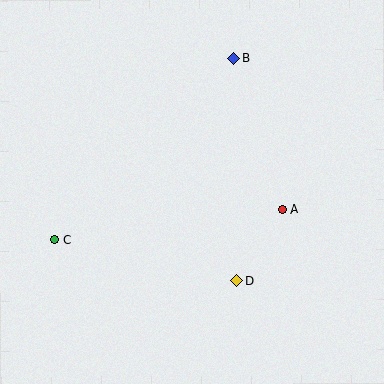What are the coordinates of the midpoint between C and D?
The midpoint between C and D is at (146, 260).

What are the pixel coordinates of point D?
Point D is at (237, 280).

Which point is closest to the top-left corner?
Point B is closest to the top-left corner.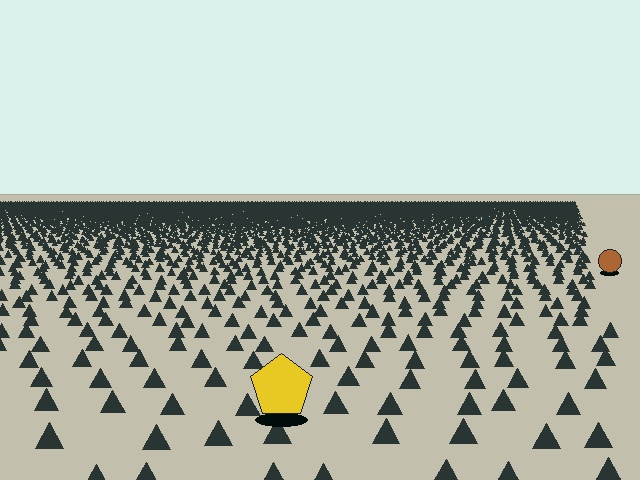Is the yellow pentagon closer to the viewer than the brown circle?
Yes. The yellow pentagon is closer — you can tell from the texture gradient: the ground texture is coarser near it.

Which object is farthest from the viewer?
The brown circle is farthest from the viewer. It appears smaller and the ground texture around it is denser.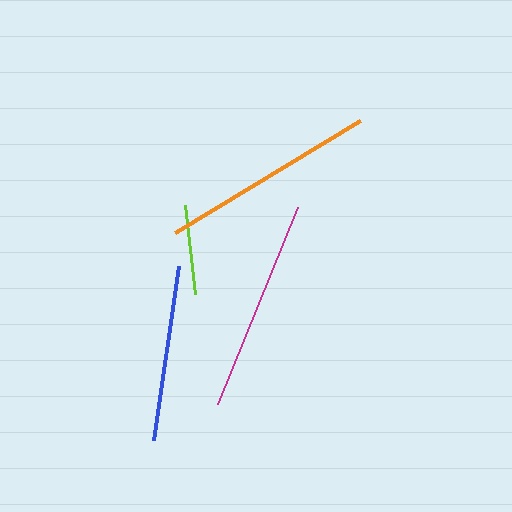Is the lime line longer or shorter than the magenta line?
The magenta line is longer than the lime line.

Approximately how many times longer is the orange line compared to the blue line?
The orange line is approximately 1.2 times the length of the blue line.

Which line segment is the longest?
The orange line is the longest at approximately 217 pixels.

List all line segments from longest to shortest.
From longest to shortest: orange, magenta, blue, lime.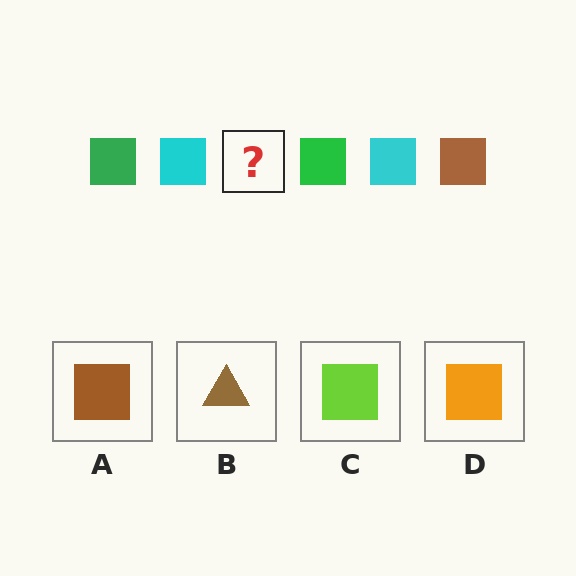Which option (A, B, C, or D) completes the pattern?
A.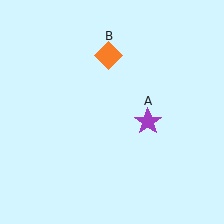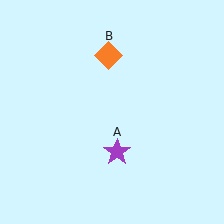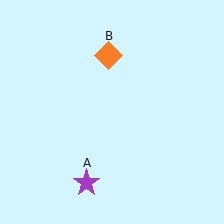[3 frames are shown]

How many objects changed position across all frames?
1 object changed position: purple star (object A).